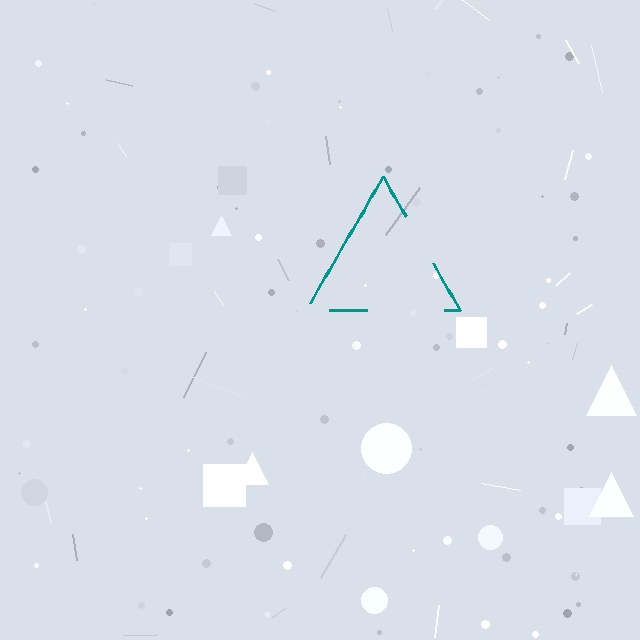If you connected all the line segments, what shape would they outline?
They would outline a triangle.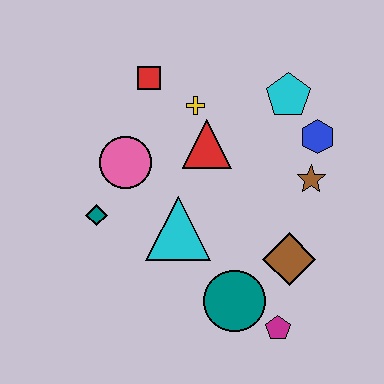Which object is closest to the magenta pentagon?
The teal circle is closest to the magenta pentagon.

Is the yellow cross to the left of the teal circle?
Yes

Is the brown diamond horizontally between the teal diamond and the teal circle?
No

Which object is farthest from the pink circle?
The magenta pentagon is farthest from the pink circle.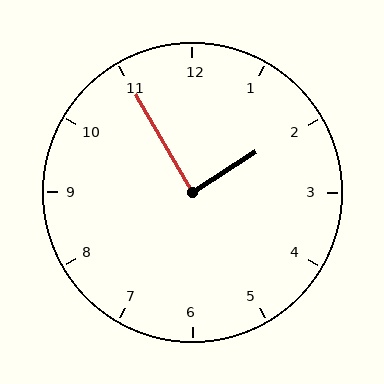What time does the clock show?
1:55.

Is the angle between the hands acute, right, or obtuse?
It is right.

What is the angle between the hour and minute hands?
Approximately 88 degrees.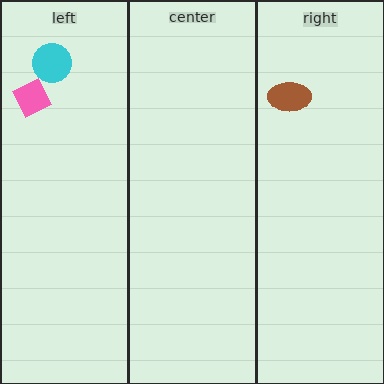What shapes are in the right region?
The brown ellipse.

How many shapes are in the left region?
2.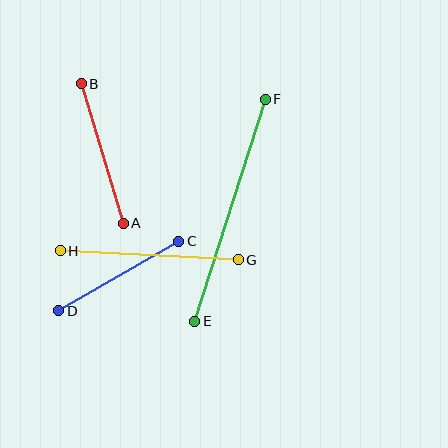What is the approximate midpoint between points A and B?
The midpoint is at approximately (102, 153) pixels.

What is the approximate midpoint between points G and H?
The midpoint is at approximately (149, 255) pixels.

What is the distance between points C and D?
The distance is approximately 139 pixels.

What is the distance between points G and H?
The distance is approximately 178 pixels.